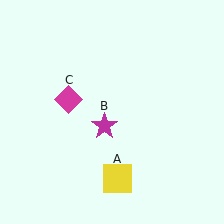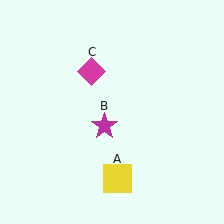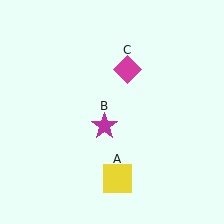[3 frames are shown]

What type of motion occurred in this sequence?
The magenta diamond (object C) rotated clockwise around the center of the scene.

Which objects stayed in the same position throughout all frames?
Yellow square (object A) and magenta star (object B) remained stationary.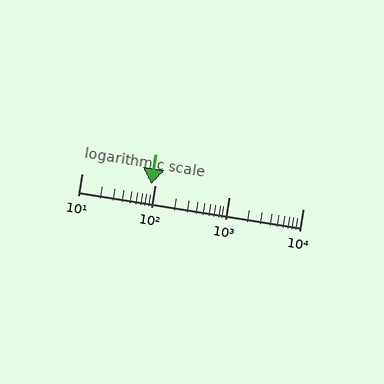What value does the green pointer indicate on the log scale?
The pointer indicates approximately 89.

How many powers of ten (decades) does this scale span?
The scale spans 3 decades, from 10 to 10000.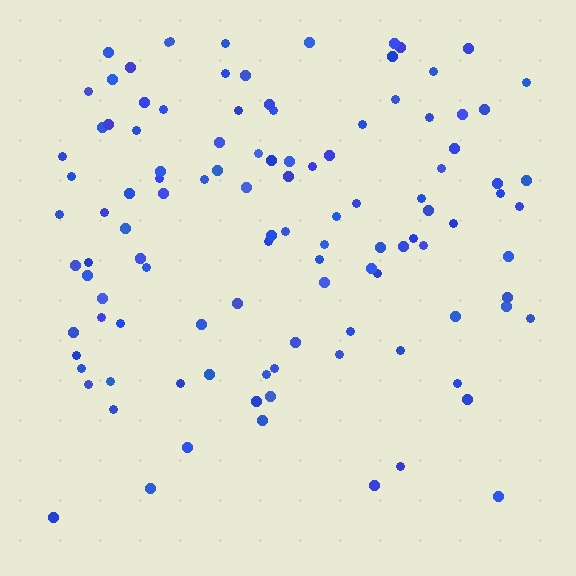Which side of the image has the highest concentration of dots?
The top.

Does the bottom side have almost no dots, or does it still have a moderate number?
Still a moderate number, just noticeably fewer than the top.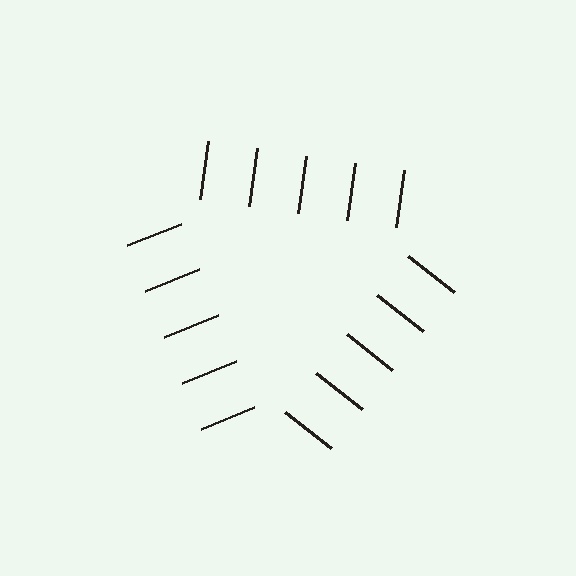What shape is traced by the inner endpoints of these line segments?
An illusory triangle — the line segments terminate on its edges but no continuous stroke is drawn.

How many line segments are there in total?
15 — 5 along each of the 3 edges.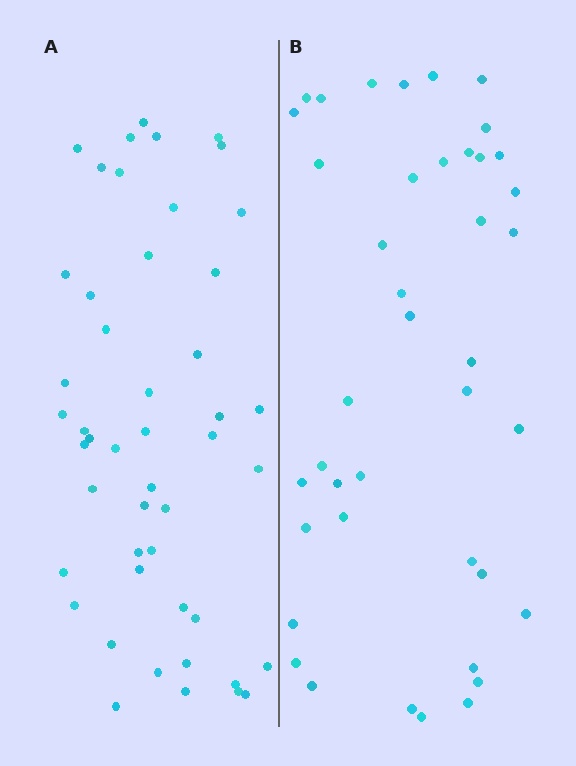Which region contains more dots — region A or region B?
Region A (the left region) has more dots.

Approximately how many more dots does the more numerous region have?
Region A has roughly 8 or so more dots than region B.